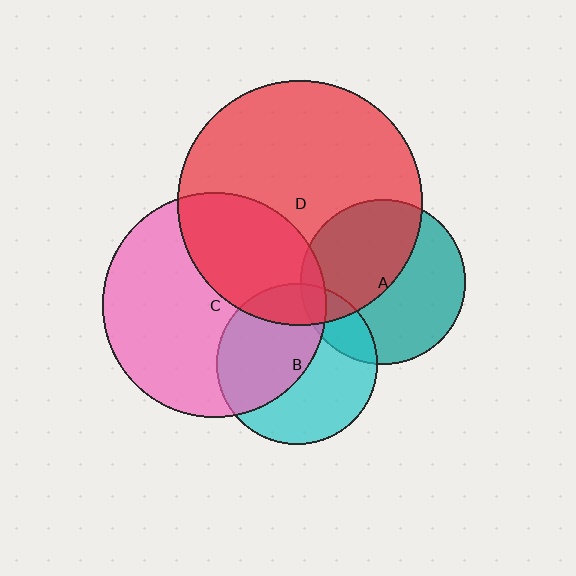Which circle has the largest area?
Circle D (red).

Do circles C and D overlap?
Yes.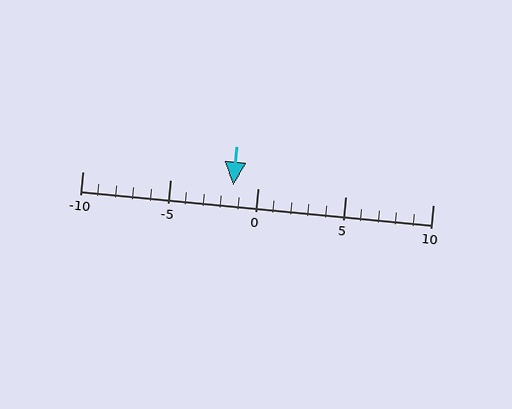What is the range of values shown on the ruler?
The ruler shows values from -10 to 10.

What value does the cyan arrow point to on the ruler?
The cyan arrow points to approximately -1.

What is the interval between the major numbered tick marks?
The major tick marks are spaced 5 units apart.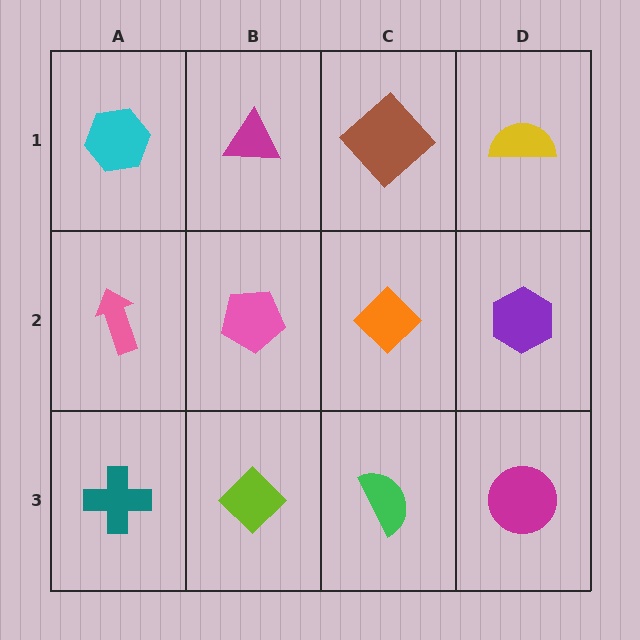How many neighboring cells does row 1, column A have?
2.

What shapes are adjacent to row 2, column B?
A magenta triangle (row 1, column B), a lime diamond (row 3, column B), a pink arrow (row 2, column A), an orange diamond (row 2, column C).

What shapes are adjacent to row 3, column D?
A purple hexagon (row 2, column D), a green semicircle (row 3, column C).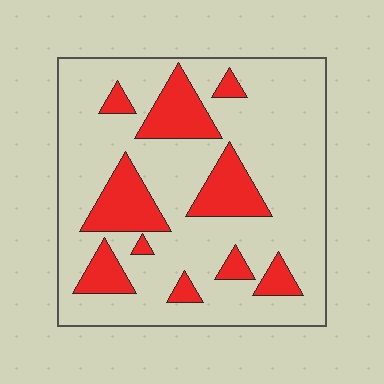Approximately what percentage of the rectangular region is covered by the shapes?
Approximately 25%.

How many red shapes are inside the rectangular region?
10.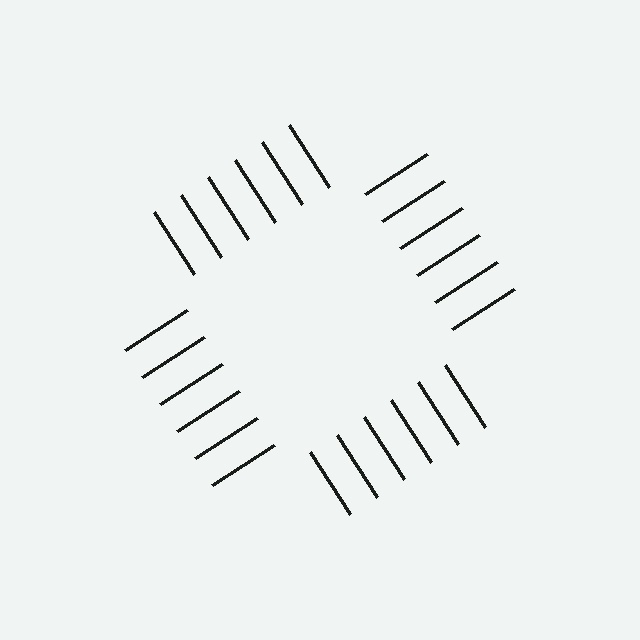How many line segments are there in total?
24 — 6 along each of the 4 edges.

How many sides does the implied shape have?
4 sides — the line-ends trace a square.